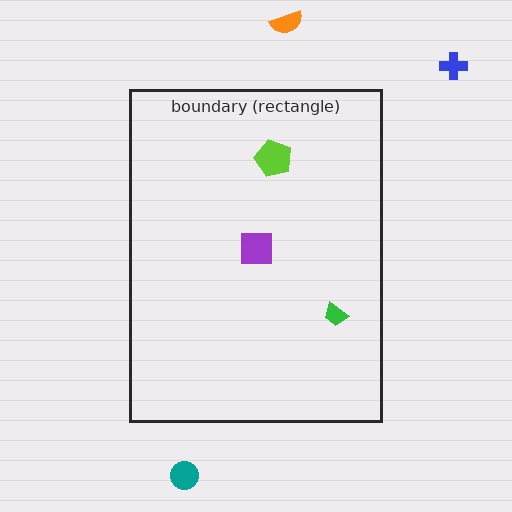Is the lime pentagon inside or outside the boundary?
Inside.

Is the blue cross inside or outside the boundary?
Outside.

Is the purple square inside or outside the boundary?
Inside.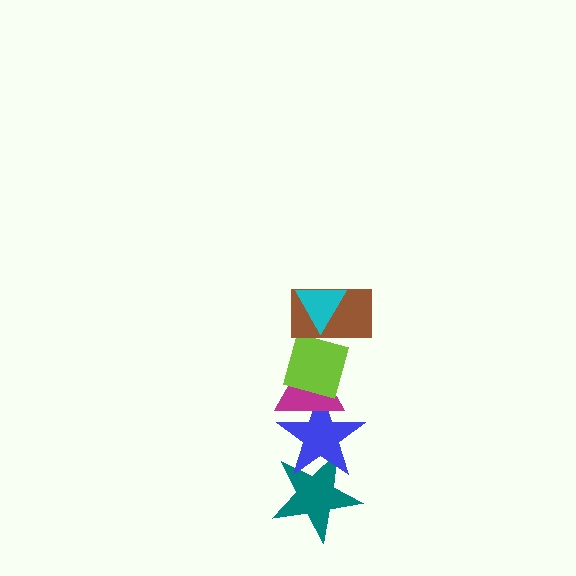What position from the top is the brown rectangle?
The brown rectangle is 2nd from the top.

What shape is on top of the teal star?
The blue star is on top of the teal star.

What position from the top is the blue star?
The blue star is 5th from the top.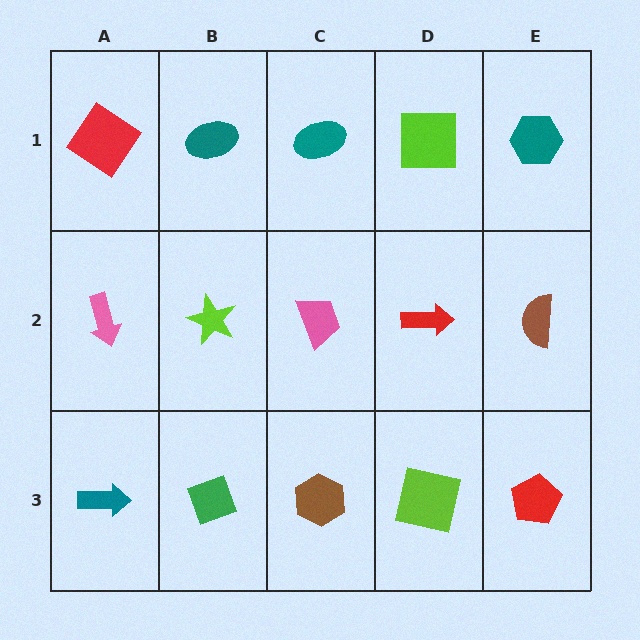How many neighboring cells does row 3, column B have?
3.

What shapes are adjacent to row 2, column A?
A red diamond (row 1, column A), a teal arrow (row 3, column A), a lime star (row 2, column B).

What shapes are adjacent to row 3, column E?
A brown semicircle (row 2, column E), a lime square (row 3, column D).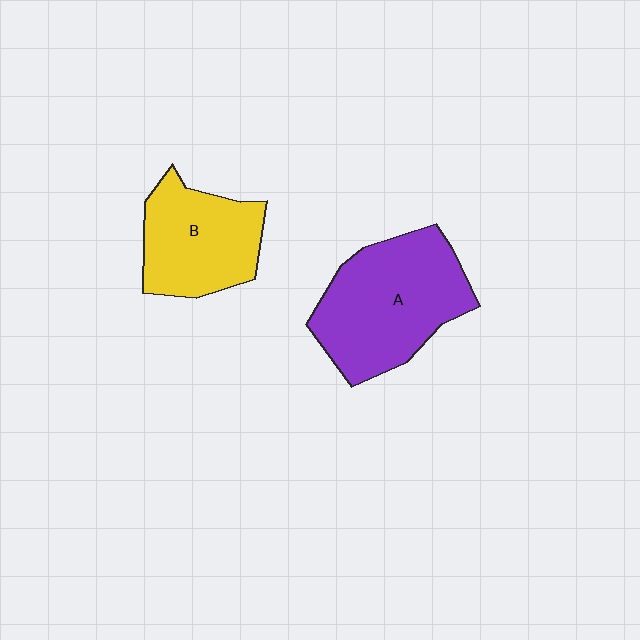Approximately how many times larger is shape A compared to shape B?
Approximately 1.4 times.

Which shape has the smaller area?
Shape B (yellow).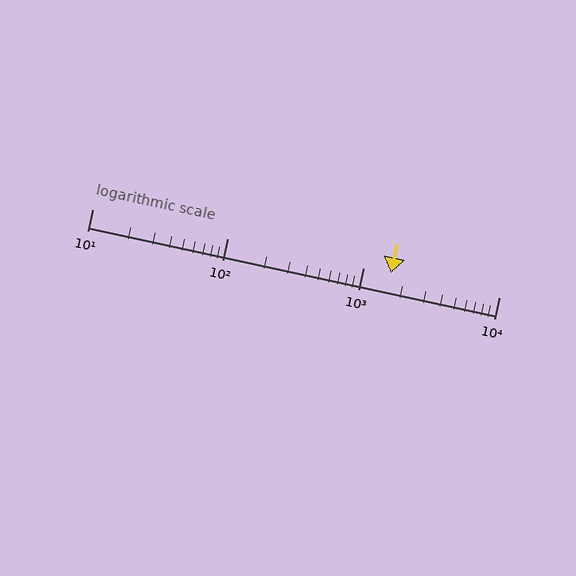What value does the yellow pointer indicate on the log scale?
The pointer indicates approximately 1600.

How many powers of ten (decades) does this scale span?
The scale spans 3 decades, from 10 to 10000.